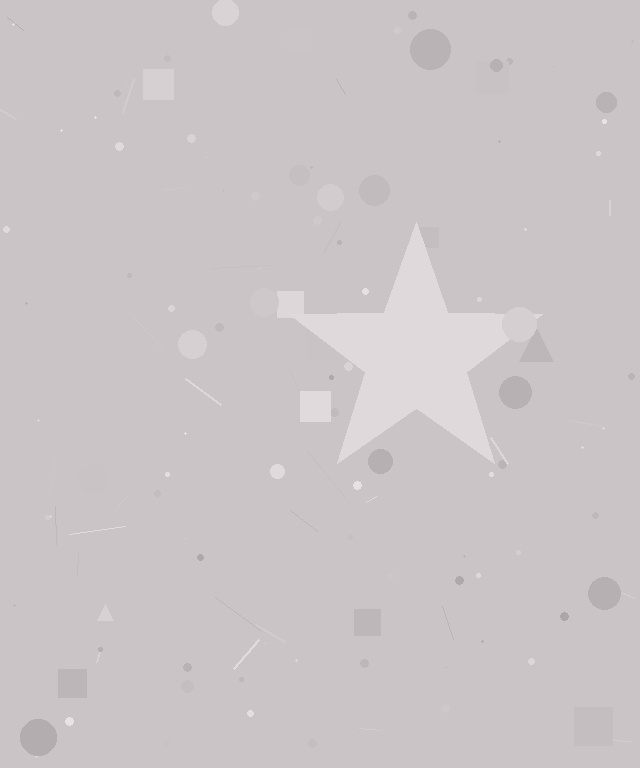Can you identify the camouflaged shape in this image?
The camouflaged shape is a star.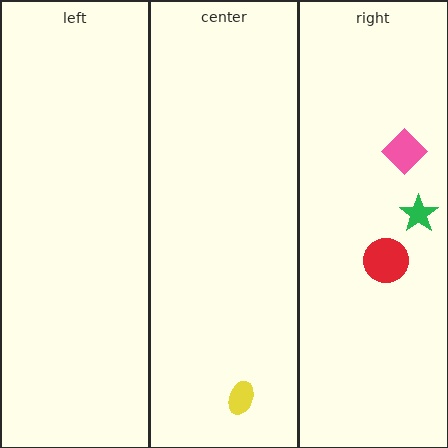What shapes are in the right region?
The pink diamond, the green star, the red circle.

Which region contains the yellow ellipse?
The center region.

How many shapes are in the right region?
3.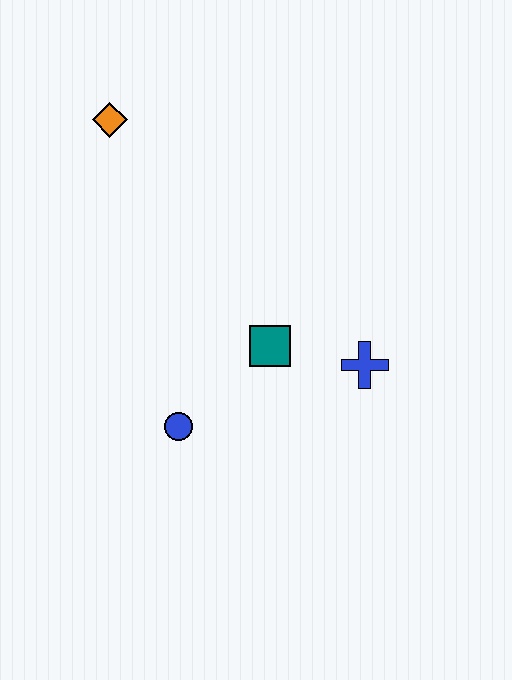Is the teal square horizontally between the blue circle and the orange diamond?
No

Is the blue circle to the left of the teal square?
Yes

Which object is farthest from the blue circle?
The orange diamond is farthest from the blue circle.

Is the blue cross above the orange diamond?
No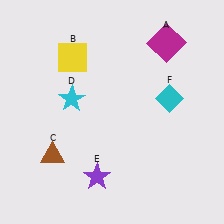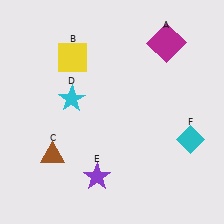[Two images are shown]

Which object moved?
The cyan diamond (F) moved down.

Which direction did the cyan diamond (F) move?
The cyan diamond (F) moved down.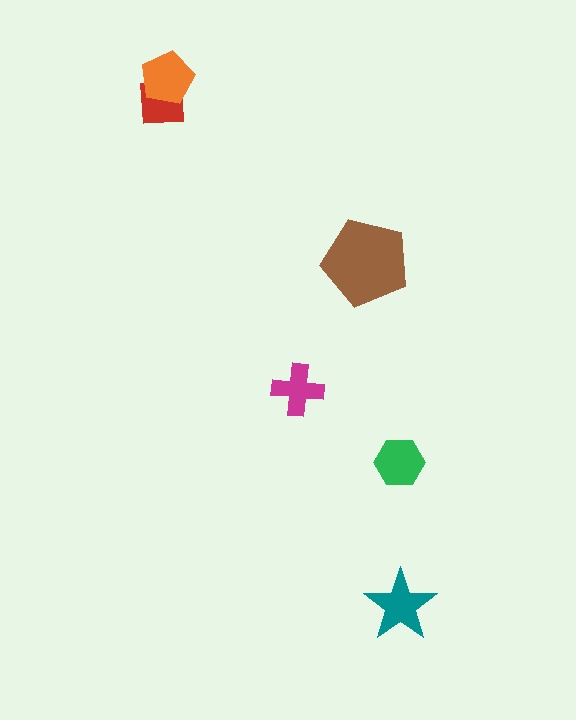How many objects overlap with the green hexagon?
0 objects overlap with the green hexagon.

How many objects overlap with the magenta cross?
0 objects overlap with the magenta cross.